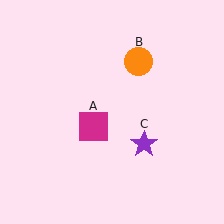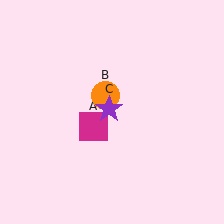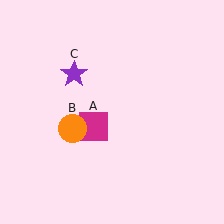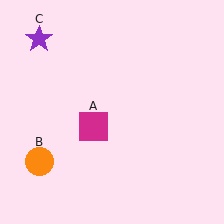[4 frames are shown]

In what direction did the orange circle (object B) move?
The orange circle (object B) moved down and to the left.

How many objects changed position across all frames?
2 objects changed position: orange circle (object B), purple star (object C).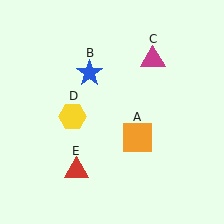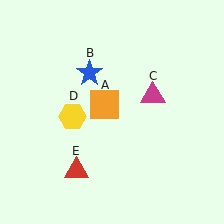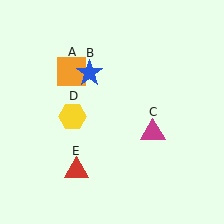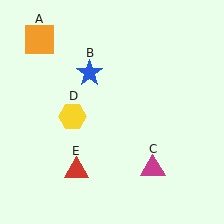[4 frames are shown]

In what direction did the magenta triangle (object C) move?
The magenta triangle (object C) moved down.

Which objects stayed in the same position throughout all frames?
Blue star (object B) and yellow hexagon (object D) and red triangle (object E) remained stationary.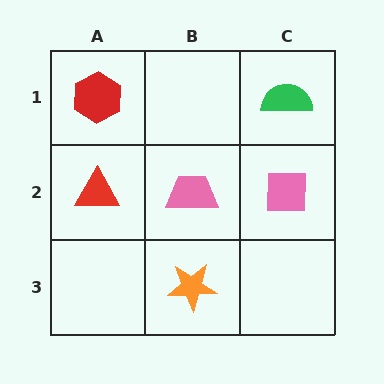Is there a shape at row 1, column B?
No, that cell is empty.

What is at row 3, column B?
An orange star.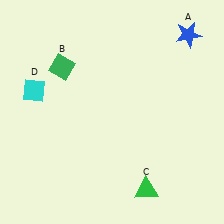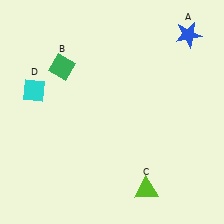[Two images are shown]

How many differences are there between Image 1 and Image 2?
There is 1 difference between the two images.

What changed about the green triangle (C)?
In Image 1, C is green. In Image 2, it changed to lime.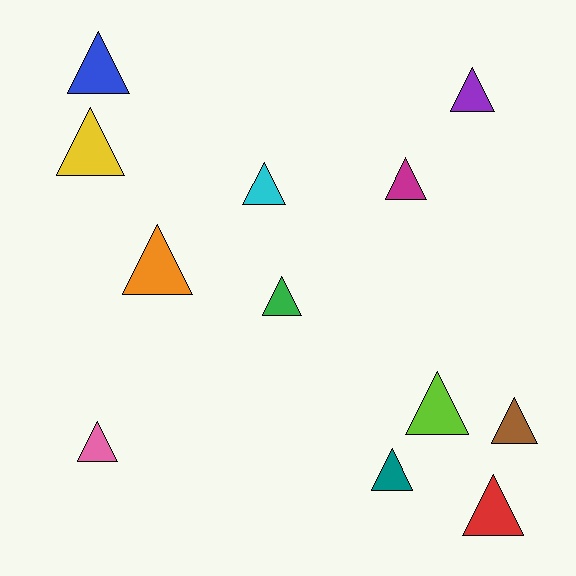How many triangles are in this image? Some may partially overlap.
There are 12 triangles.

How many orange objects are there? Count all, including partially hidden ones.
There is 1 orange object.